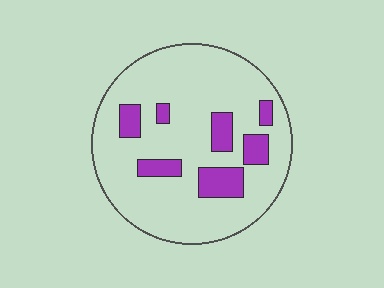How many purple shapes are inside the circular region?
7.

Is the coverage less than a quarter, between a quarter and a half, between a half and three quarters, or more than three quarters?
Less than a quarter.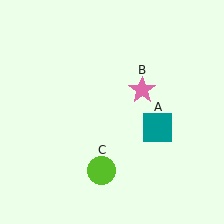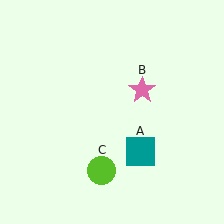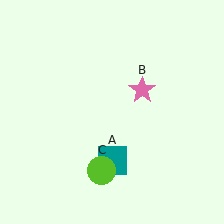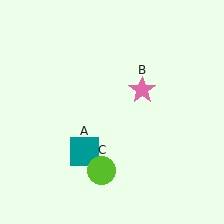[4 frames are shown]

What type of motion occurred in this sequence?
The teal square (object A) rotated clockwise around the center of the scene.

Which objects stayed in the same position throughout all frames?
Pink star (object B) and lime circle (object C) remained stationary.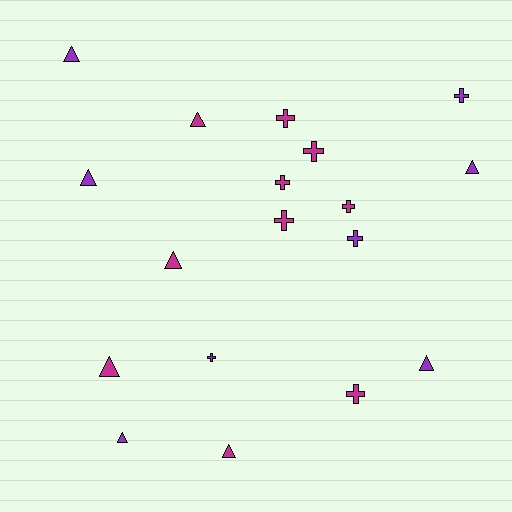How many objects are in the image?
There are 18 objects.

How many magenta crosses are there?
There are 6 magenta crosses.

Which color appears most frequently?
Magenta, with 10 objects.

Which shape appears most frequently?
Cross, with 9 objects.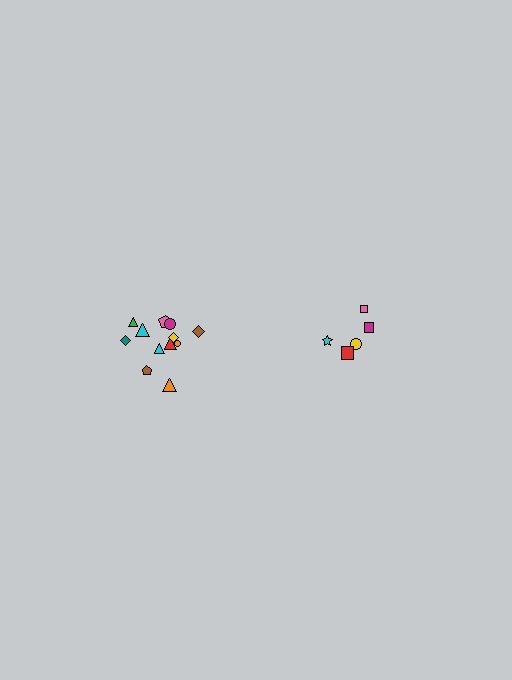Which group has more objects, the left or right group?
The left group.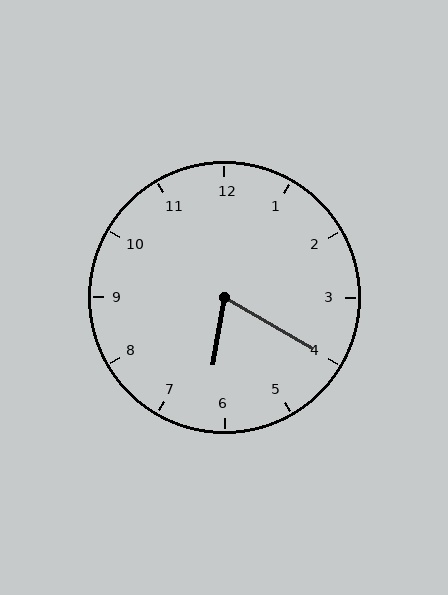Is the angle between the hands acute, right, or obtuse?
It is acute.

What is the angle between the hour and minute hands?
Approximately 70 degrees.